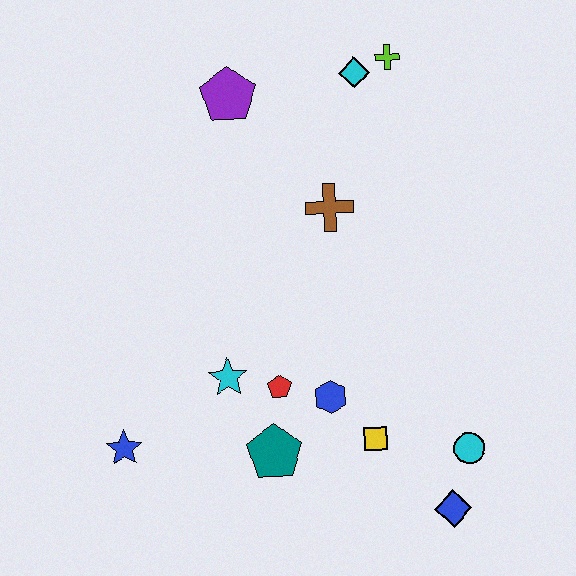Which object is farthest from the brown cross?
The blue diamond is farthest from the brown cross.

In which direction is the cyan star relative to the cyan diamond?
The cyan star is below the cyan diamond.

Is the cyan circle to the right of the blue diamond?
Yes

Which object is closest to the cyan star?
The red pentagon is closest to the cyan star.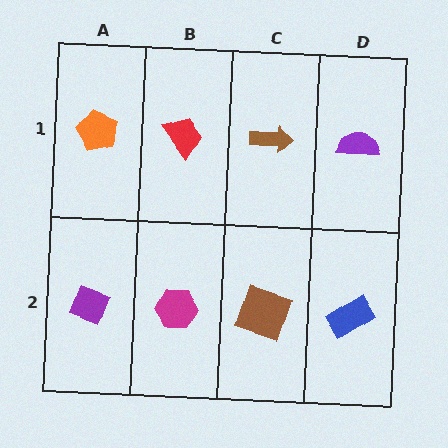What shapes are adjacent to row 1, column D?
A blue rectangle (row 2, column D), a brown arrow (row 1, column C).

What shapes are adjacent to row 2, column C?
A brown arrow (row 1, column C), a magenta hexagon (row 2, column B), a blue rectangle (row 2, column D).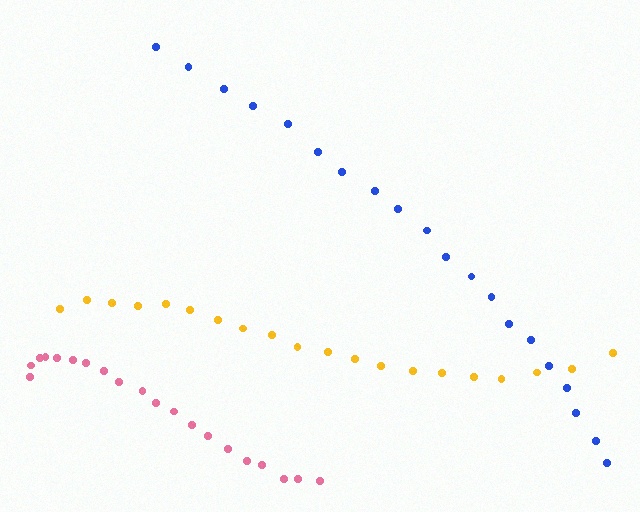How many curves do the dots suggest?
There are 3 distinct paths.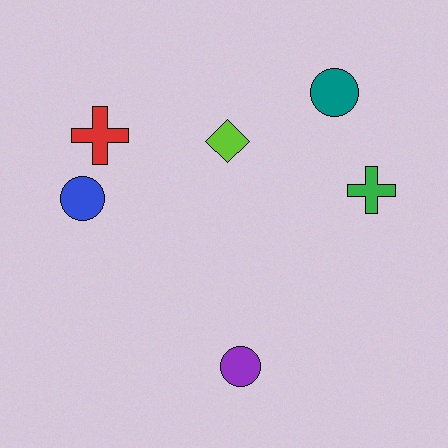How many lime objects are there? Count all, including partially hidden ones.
There is 1 lime object.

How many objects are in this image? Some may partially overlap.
There are 6 objects.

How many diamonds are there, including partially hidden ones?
There is 1 diamond.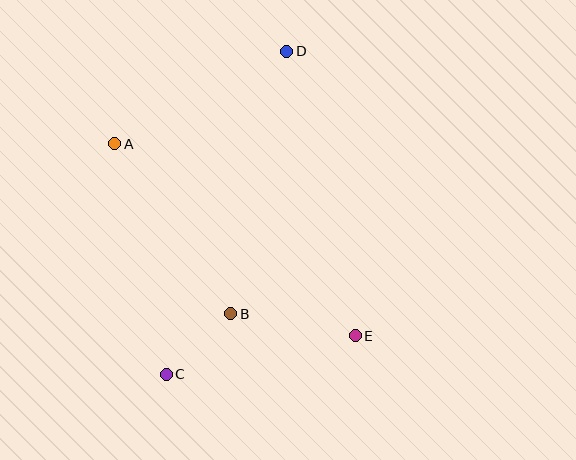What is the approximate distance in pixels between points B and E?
The distance between B and E is approximately 126 pixels.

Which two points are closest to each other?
Points B and C are closest to each other.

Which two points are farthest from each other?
Points C and D are farthest from each other.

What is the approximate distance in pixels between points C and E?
The distance between C and E is approximately 193 pixels.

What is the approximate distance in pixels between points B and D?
The distance between B and D is approximately 268 pixels.